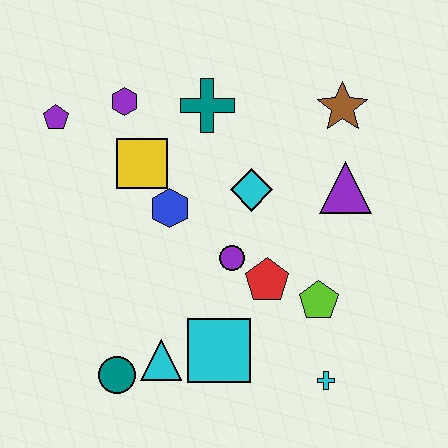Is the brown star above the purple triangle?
Yes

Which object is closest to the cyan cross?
The lime pentagon is closest to the cyan cross.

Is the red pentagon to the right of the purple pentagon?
Yes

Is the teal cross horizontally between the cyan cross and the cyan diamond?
No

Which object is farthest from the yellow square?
The cyan cross is farthest from the yellow square.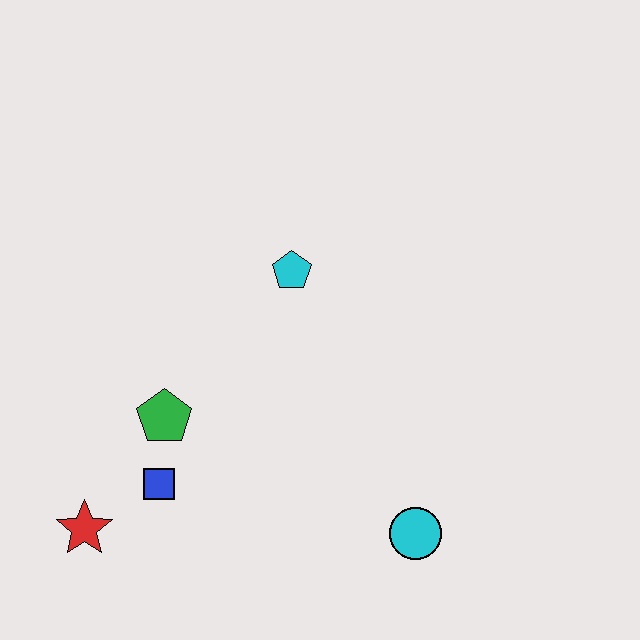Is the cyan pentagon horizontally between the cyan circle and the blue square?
Yes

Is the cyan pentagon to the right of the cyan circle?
No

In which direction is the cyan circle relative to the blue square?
The cyan circle is to the right of the blue square.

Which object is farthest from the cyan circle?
The red star is farthest from the cyan circle.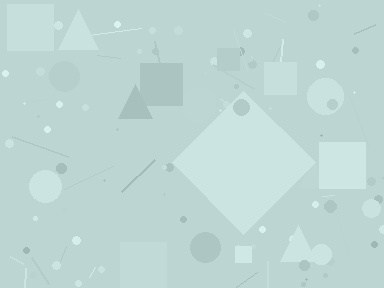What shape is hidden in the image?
A diamond is hidden in the image.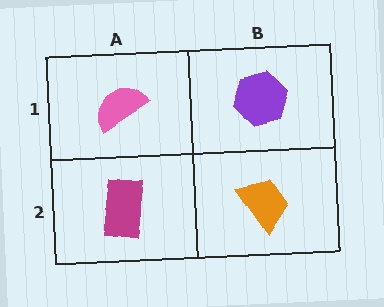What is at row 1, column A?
A pink semicircle.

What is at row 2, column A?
A magenta rectangle.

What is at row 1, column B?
A purple hexagon.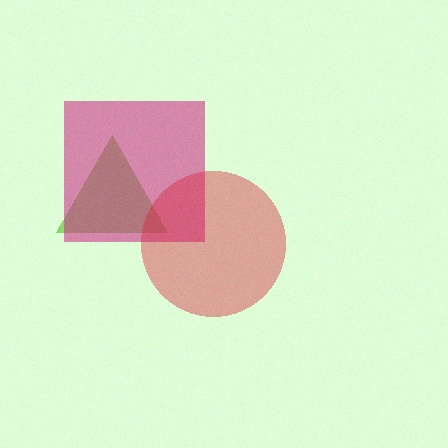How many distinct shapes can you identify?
There are 3 distinct shapes: a lime triangle, a magenta square, a red circle.